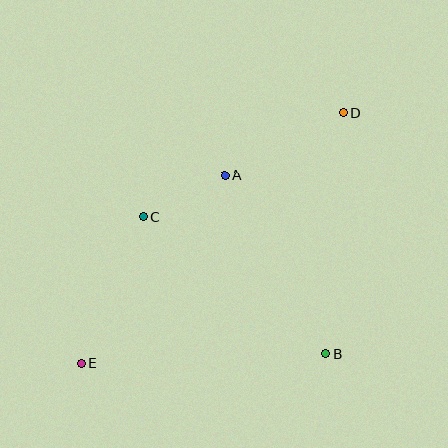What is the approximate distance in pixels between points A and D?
The distance between A and D is approximately 134 pixels.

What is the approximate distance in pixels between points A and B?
The distance between A and B is approximately 205 pixels.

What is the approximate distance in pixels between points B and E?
The distance between B and E is approximately 244 pixels.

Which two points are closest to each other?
Points A and C are closest to each other.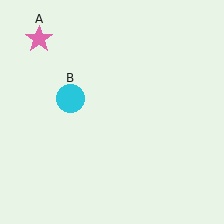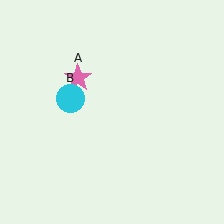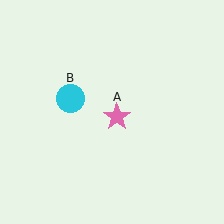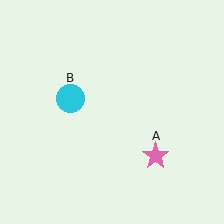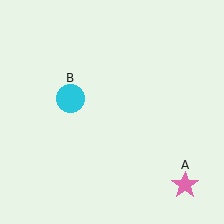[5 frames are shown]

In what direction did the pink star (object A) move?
The pink star (object A) moved down and to the right.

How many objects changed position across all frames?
1 object changed position: pink star (object A).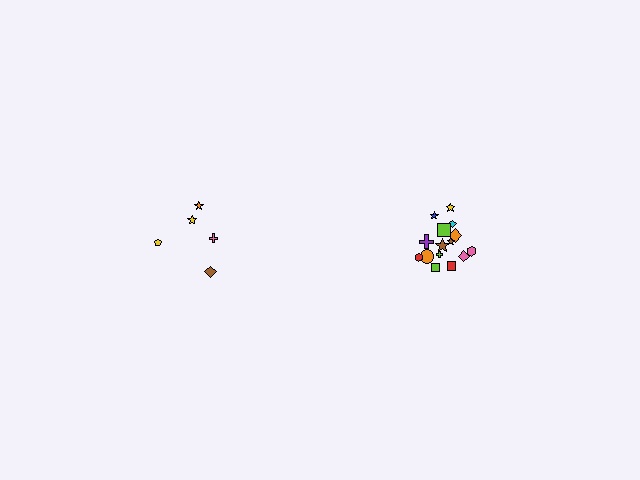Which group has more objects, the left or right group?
The right group.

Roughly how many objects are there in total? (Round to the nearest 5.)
Roughly 20 objects in total.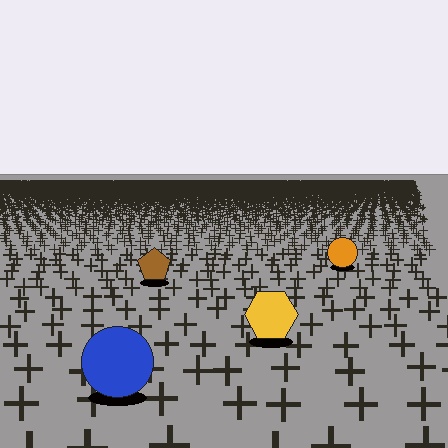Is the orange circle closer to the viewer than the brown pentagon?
No. The brown pentagon is closer — you can tell from the texture gradient: the ground texture is coarser near it.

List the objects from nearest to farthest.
From nearest to farthest: the blue circle, the yellow hexagon, the brown pentagon, the orange circle.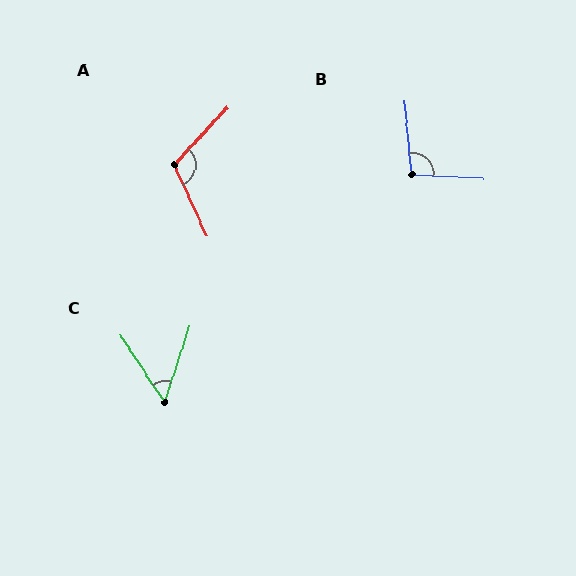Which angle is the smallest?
C, at approximately 51 degrees.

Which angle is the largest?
A, at approximately 113 degrees.